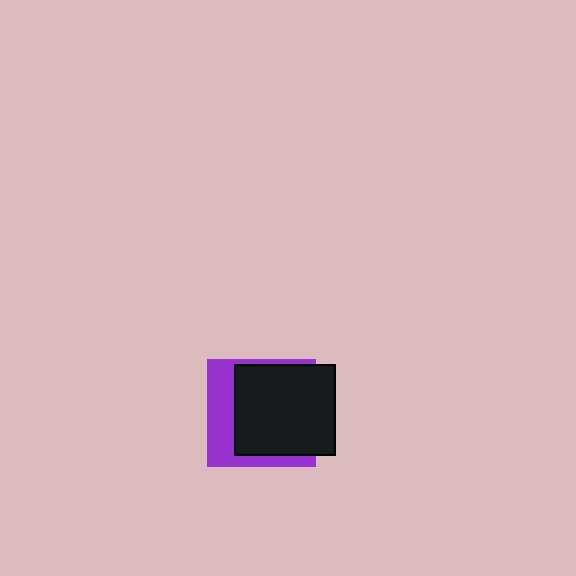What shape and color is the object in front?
The object in front is a black rectangle.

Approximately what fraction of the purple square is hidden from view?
Roughly 65% of the purple square is hidden behind the black rectangle.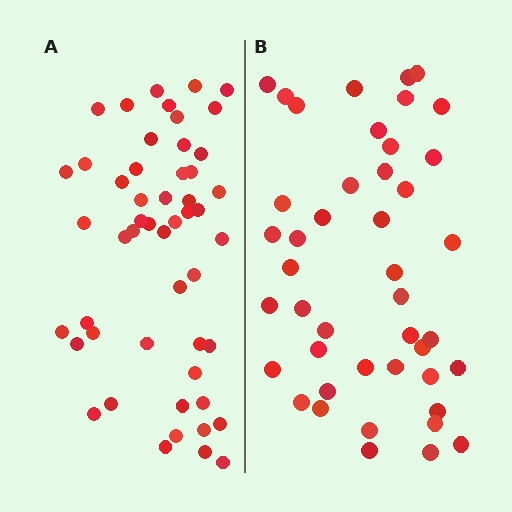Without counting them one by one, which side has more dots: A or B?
Region A (the left region) has more dots.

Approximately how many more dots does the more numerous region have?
Region A has roughly 8 or so more dots than region B.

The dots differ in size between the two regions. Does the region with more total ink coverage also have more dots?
No. Region B has more total ink coverage because its dots are larger, but region A actually contains more individual dots. Total area can be misleading — the number of items is what matters here.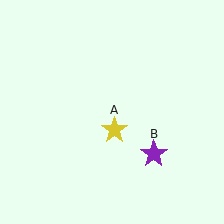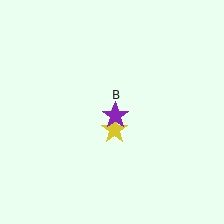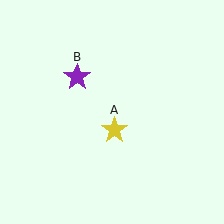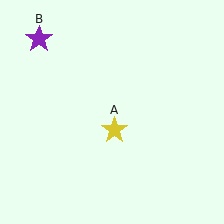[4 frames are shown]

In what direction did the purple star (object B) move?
The purple star (object B) moved up and to the left.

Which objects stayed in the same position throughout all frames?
Yellow star (object A) remained stationary.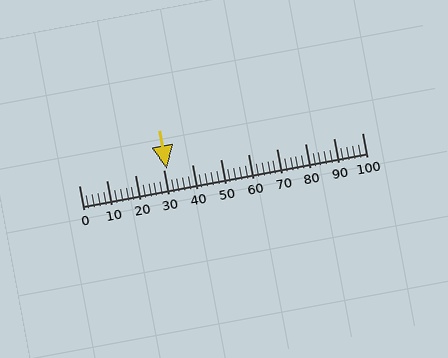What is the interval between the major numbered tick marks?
The major tick marks are spaced 10 units apart.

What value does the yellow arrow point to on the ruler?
The yellow arrow points to approximately 31.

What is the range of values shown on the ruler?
The ruler shows values from 0 to 100.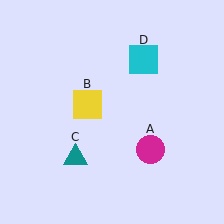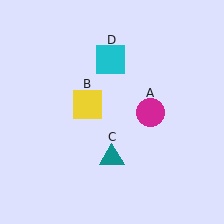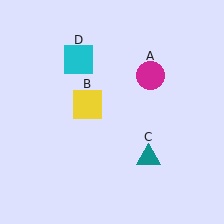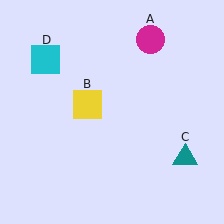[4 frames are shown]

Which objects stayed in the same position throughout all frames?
Yellow square (object B) remained stationary.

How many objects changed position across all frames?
3 objects changed position: magenta circle (object A), teal triangle (object C), cyan square (object D).